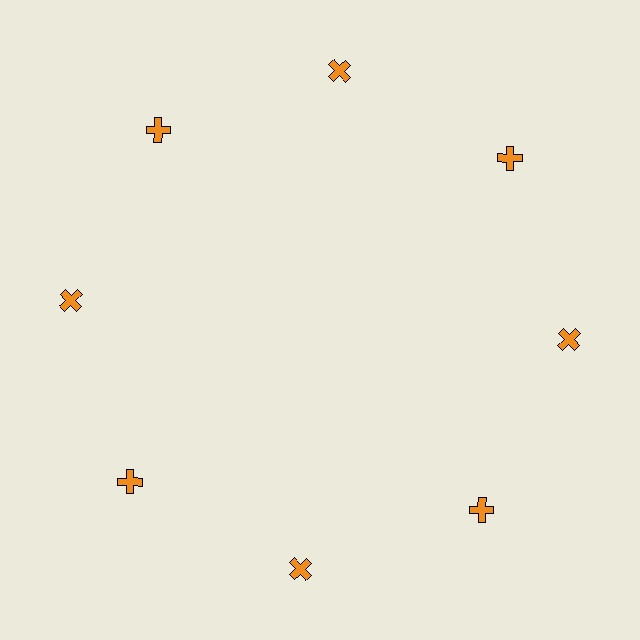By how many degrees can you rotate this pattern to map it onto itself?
The pattern maps onto itself every 45 degrees of rotation.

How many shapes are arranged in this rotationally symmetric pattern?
There are 8 shapes, arranged in 8 groups of 1.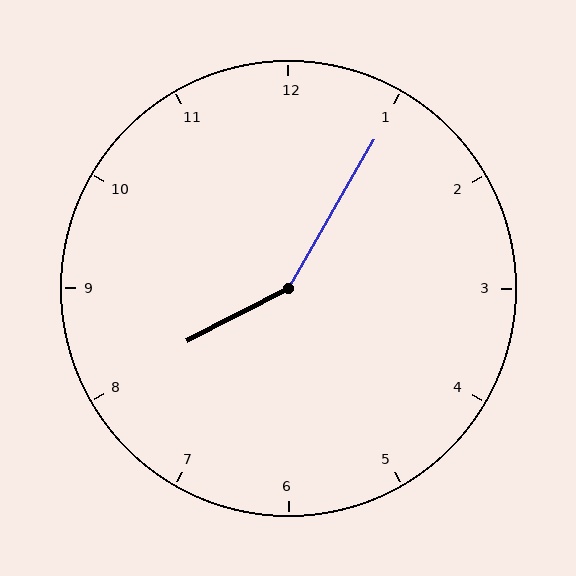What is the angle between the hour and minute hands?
Approximately 148 degrees.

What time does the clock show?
8:05.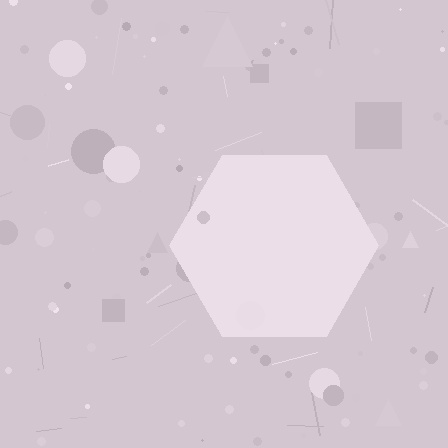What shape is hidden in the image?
A hexagon is hidden in the image.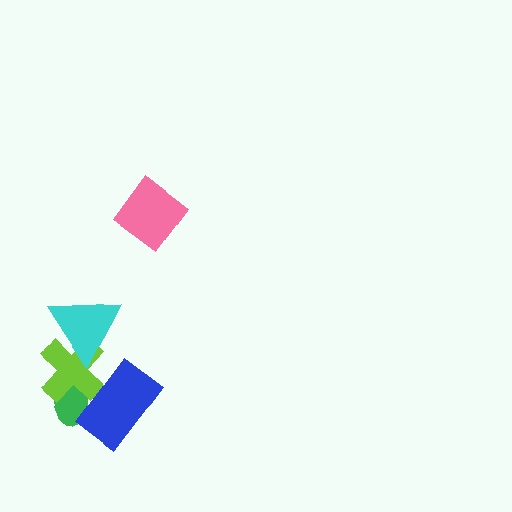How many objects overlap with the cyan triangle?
1 object overlaps with the cyan triangle.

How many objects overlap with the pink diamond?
0 objects overlap with the pink diamond.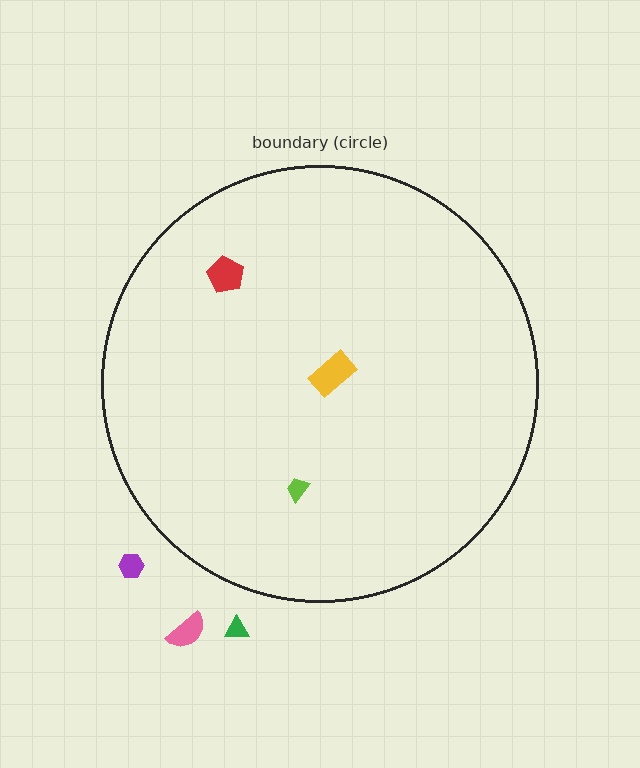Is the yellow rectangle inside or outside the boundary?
Inside.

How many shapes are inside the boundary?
3 inside, 3 outside.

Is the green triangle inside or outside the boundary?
Outside.